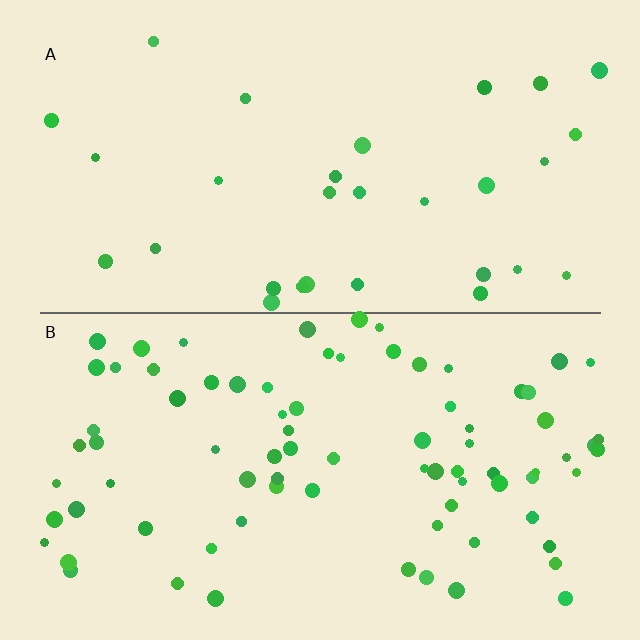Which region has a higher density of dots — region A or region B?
B (the bottom).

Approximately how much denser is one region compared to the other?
Approximately 2.7× — region B over region A.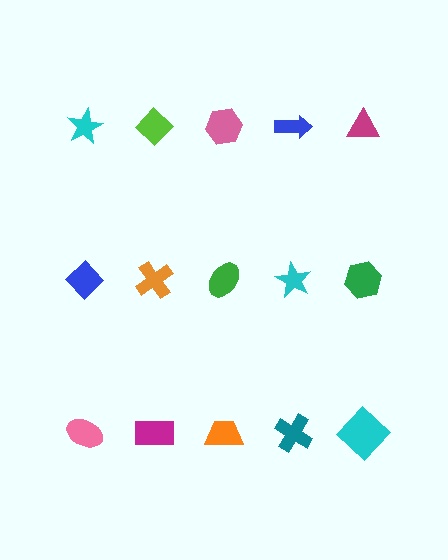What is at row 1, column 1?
A cyan star.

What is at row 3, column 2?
A magenta rectangle.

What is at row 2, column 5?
A green hexagon.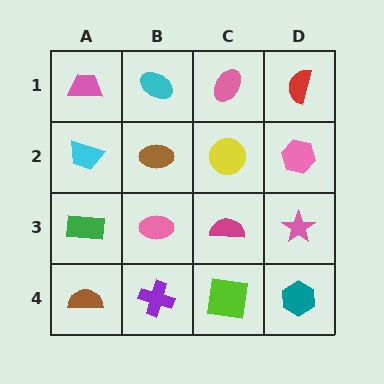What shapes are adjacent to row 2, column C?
A pink ellipse (row 1, column C), a magenta semicircle (row 3, column C), a brown ellipse (row 2, column B), a pink hexagon (row 2, column D).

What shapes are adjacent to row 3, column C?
A yellow circle (row 2, column C), a lime square (row 4, column C), a pink ellipse (row 3, column B), a pink star (row 3, column D).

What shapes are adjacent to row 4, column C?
A magenta semicircle (row 3, column C), a purple cross (row 4, column B), a teal hexagon (row 4, column D).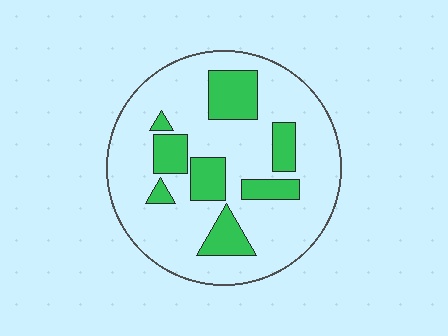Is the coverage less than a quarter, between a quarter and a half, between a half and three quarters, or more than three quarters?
Less than a quarter.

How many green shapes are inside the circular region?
8.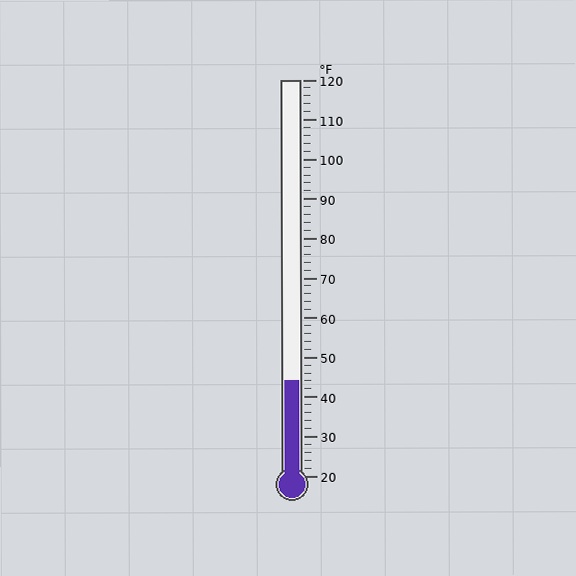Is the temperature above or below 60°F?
The temperature is below 60°F.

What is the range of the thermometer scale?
The thermometer scale ranges from 20°F to 120°F.